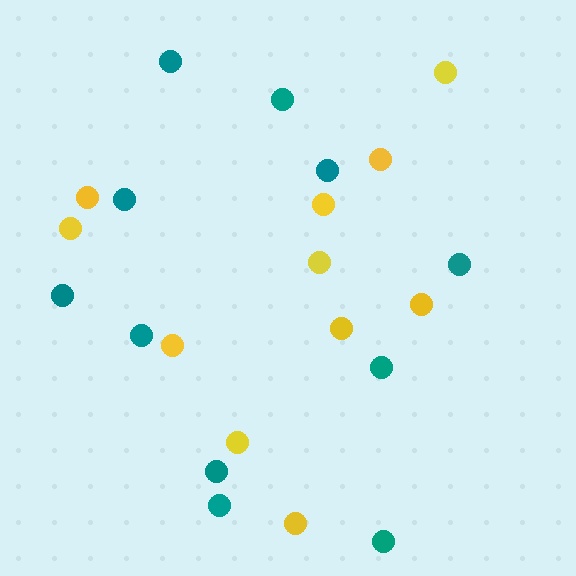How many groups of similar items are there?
There are 2 groups: one group of yellow circles (11) and one group of teal circles (11).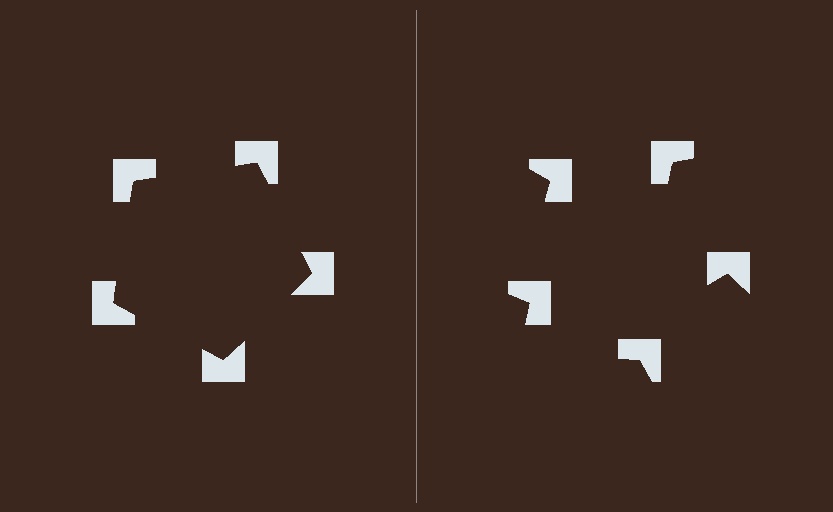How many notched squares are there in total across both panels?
10 — 5 on each side.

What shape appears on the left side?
An illusory pentagon.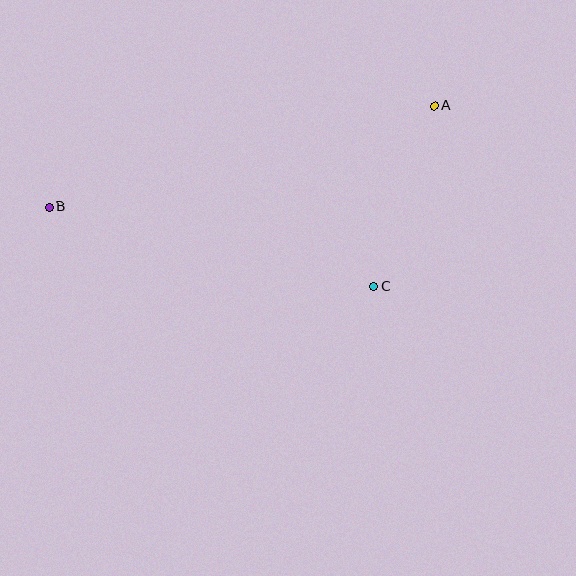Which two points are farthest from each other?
Points A and B are farthest from each other.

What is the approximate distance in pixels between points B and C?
The distance between B and C is approximately 334 pixels.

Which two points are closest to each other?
Points A and C are closest to each other.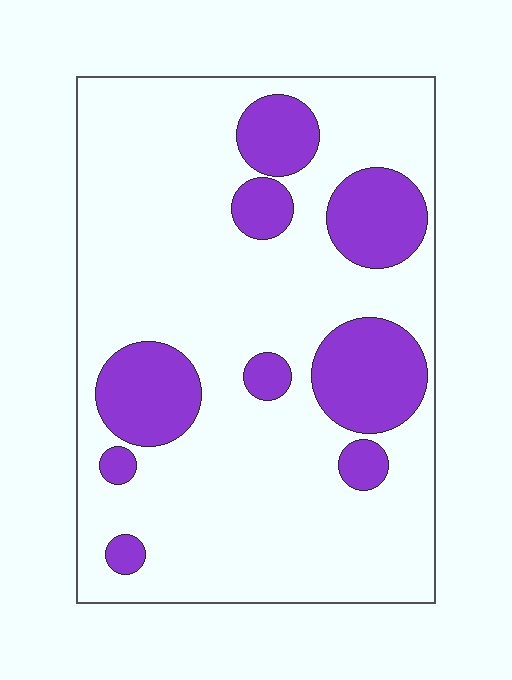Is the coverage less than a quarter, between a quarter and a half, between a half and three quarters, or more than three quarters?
Less than a quarter.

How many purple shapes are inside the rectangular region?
9.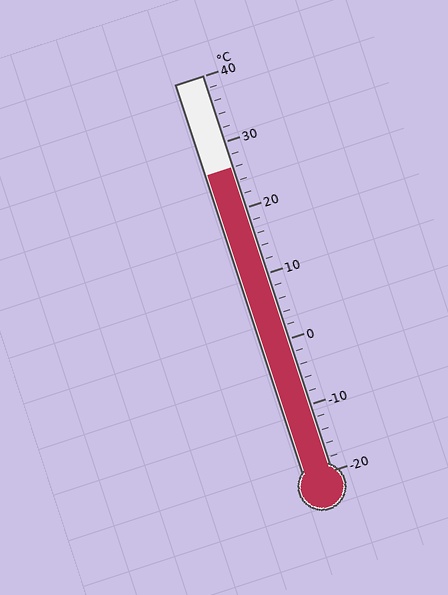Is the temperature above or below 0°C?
The temperature is above 0°C.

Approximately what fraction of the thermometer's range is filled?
The thermometer is filled to approximately 75% of its range.